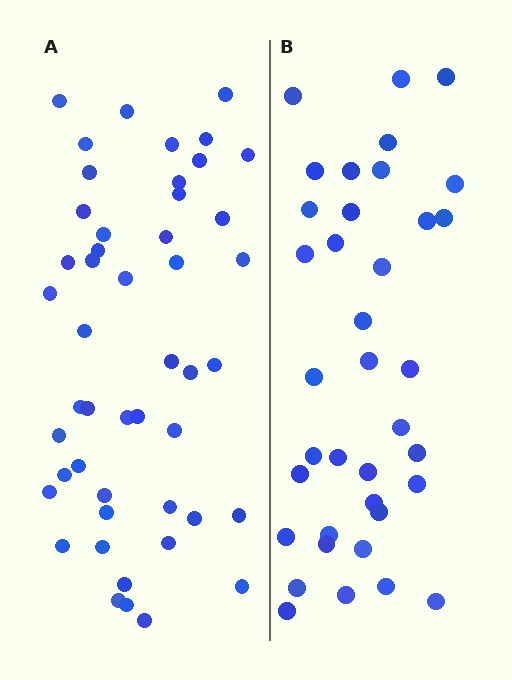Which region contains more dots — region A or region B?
Region A (the left region) has more dots.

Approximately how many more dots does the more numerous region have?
Region A has roughly 12 or so more dots than region B.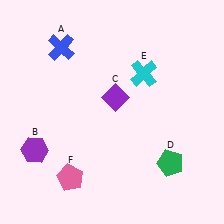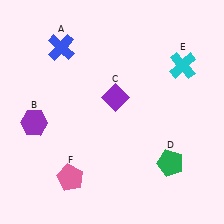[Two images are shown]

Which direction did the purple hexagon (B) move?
The purple hexagon (B) moved up.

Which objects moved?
The objects that moved are: the purple hexagon (B), the cyan cross (E).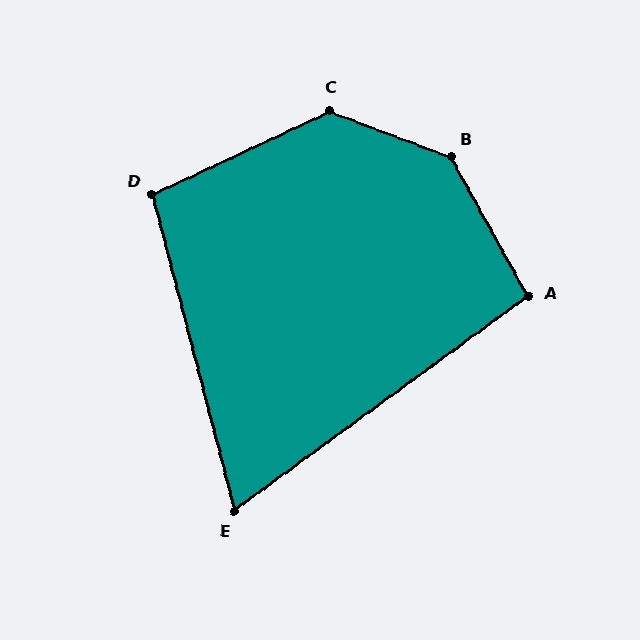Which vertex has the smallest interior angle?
E, at approximately 68 degrees.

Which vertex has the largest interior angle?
B, at approximately 140 degrees.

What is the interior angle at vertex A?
Approximately 97 degrees (obtuse).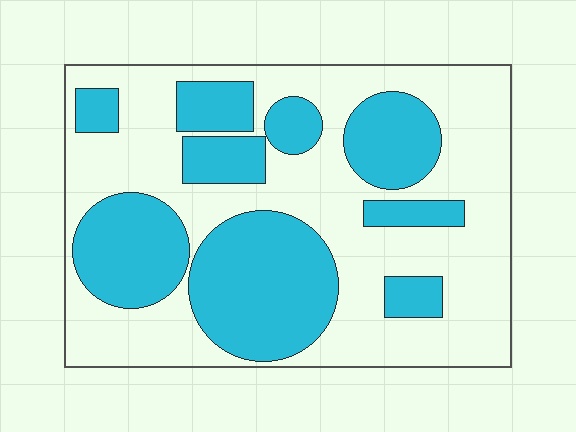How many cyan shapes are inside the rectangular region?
9.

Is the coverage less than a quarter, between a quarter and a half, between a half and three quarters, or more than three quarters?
Between a quarter and a half.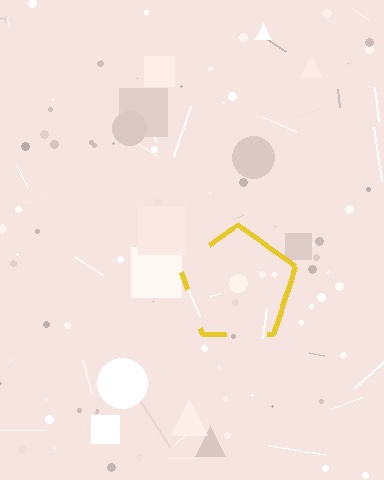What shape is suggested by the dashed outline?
The dashed outline suggests a pentagon.